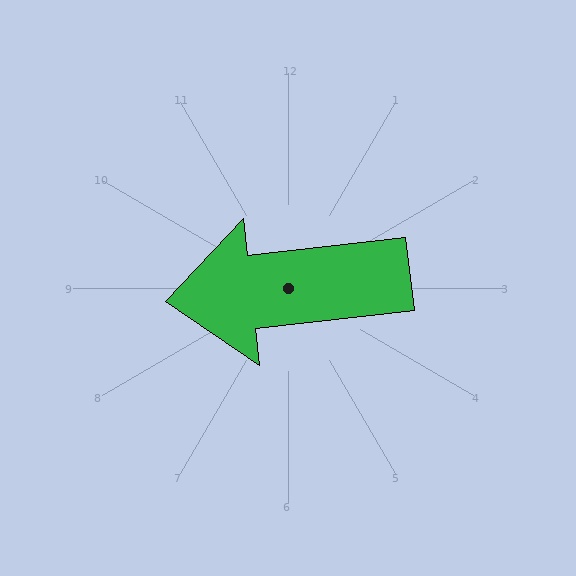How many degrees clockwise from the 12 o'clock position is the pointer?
Approximately 264 degrees.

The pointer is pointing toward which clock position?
Roughly 9 o'clock.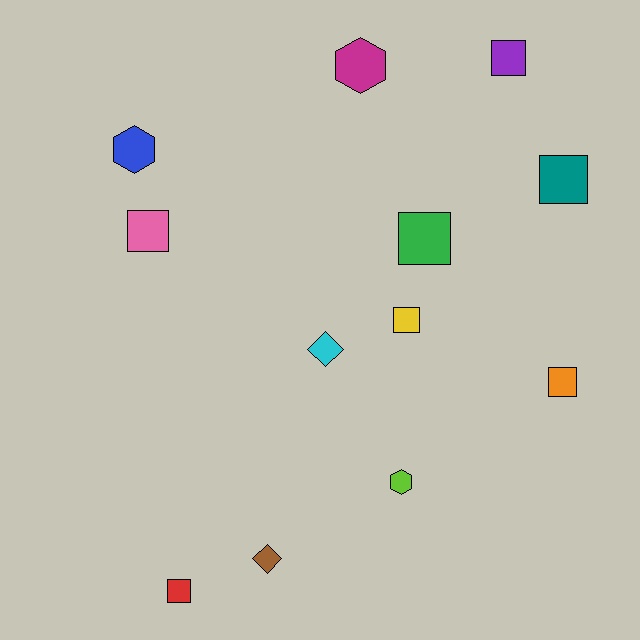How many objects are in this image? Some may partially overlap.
There are 12 objects.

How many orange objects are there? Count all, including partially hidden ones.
There is 1 orange object.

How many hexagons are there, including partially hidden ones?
There are 3 hexagons.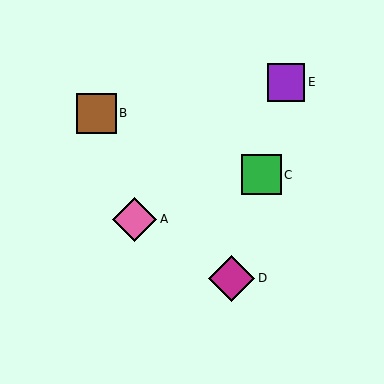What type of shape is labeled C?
Shape C is a green square.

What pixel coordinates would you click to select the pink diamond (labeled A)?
Click at (135, 219) to select the pink diamond A.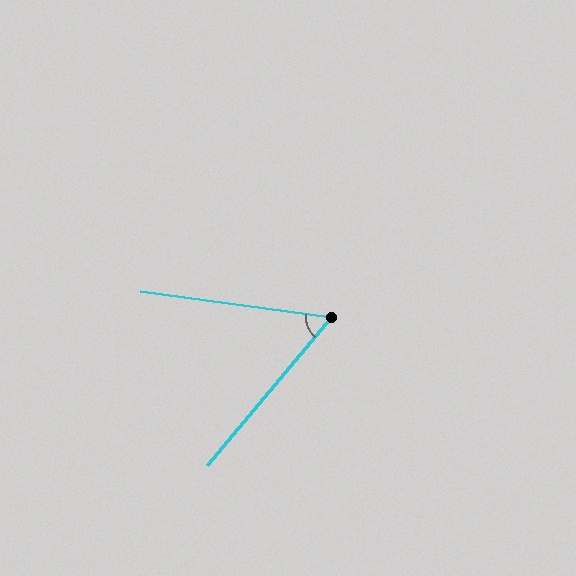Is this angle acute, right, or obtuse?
It is acute.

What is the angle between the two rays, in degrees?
Approximately 58 degrees.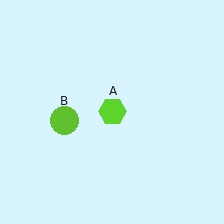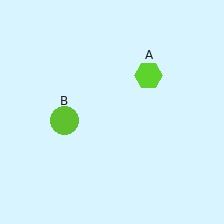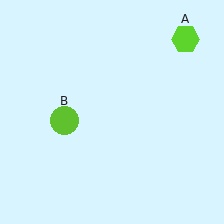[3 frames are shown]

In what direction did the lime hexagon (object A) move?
The lime hexagon (object A) moved up and to the right.